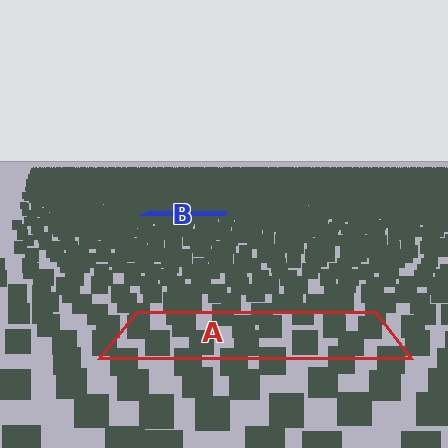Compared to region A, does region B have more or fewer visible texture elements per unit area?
Region B has more texture elements per unit area — they are packed more densely because it is farther away.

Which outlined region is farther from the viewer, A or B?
Region B is farther from the viewer — the texture elements inside it appear smaller and more densely packed.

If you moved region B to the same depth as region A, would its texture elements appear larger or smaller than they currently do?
They would appear larger. At a closer depth, the same texture elements are projected at a bigger on-screen size.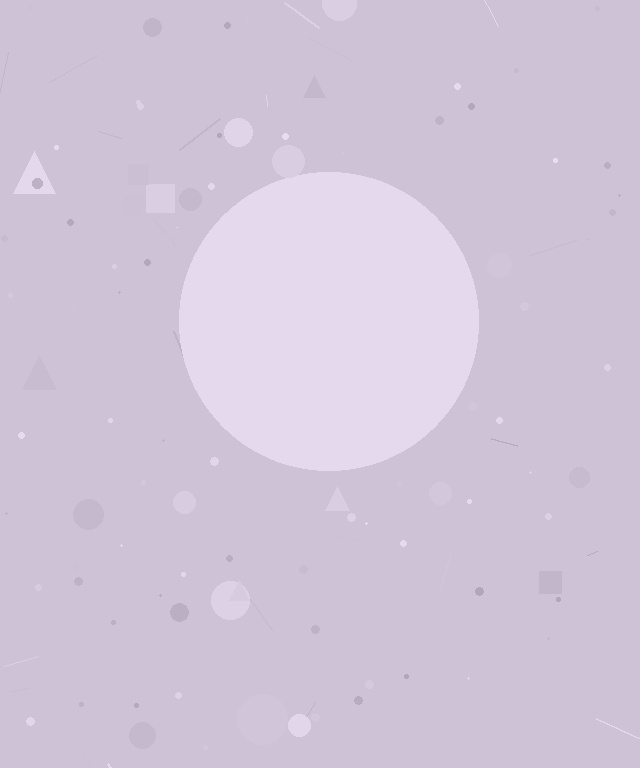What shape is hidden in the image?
A circle is hidden in the image.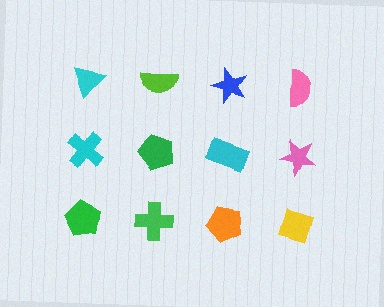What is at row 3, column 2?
A green cross.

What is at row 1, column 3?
A blue star.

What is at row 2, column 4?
A pink star.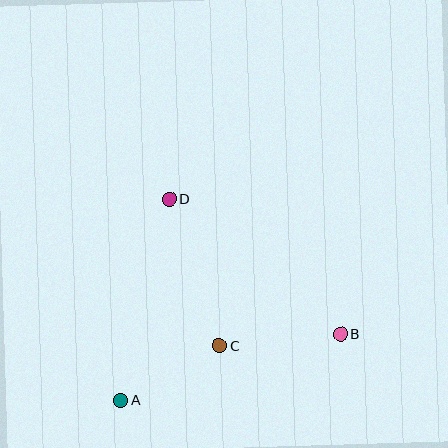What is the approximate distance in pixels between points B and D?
The distance between B and D is approximately 218 pixels.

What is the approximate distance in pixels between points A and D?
The distance between A and D is approximately 207 pixels.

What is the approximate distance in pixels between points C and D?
The distance between C and D is approximately 155 pixels.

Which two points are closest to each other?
Points A and C are closest to each other.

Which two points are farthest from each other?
Points A and B are farthest from each other.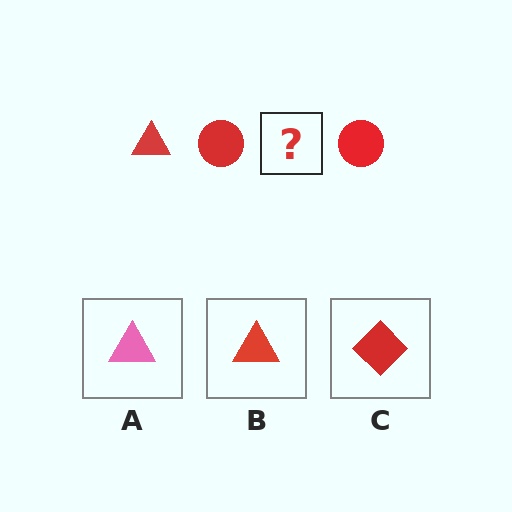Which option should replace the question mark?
Option B.